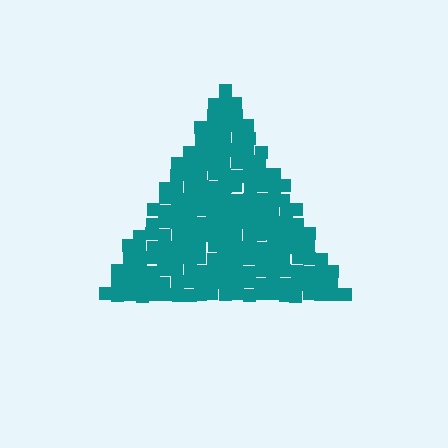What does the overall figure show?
The overall figure shows a triangle.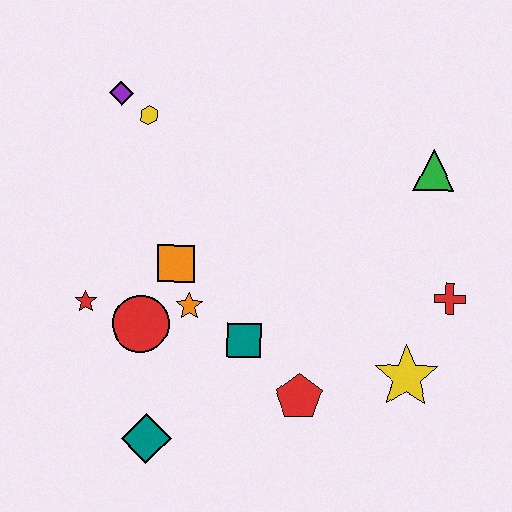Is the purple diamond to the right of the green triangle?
No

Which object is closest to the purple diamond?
The yellow hexagon is closest to the purple diamond.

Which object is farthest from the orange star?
The green triangle is farthest from the orange star.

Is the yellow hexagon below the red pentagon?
No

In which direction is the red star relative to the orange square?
The red star is to the left of the orange square.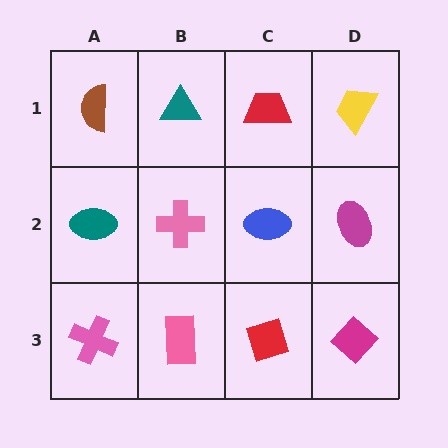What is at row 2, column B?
A pink cross.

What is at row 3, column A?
A pink cross.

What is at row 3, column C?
A red diamond.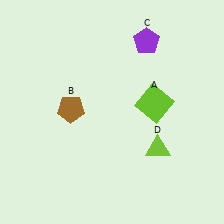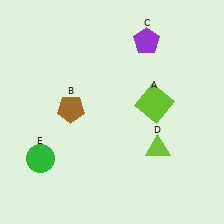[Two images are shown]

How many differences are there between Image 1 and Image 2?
There is 1 difference between the two images.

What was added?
A green circle (E) was added in Image 2.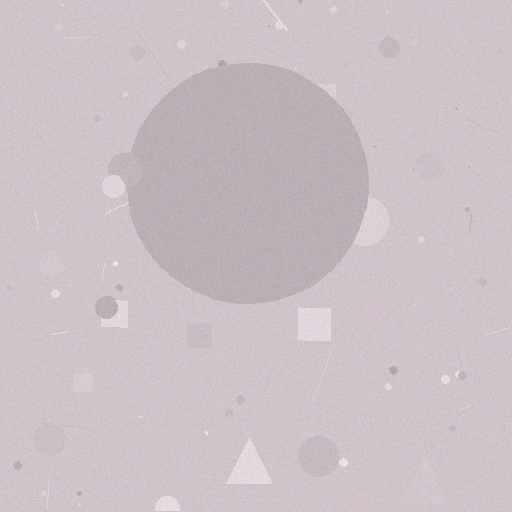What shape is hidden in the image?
A circle is hidden in the image.